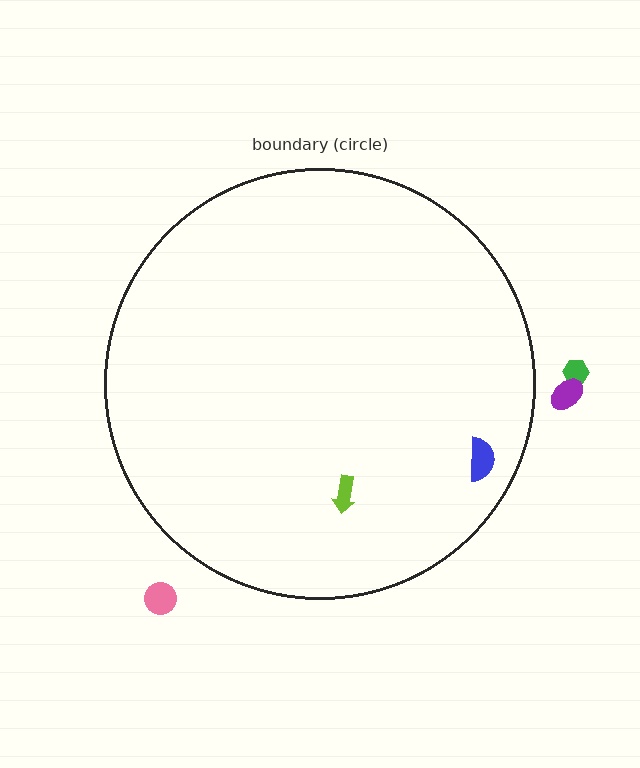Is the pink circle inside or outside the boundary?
Outside.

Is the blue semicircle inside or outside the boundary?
Inside.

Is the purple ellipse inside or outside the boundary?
Outside.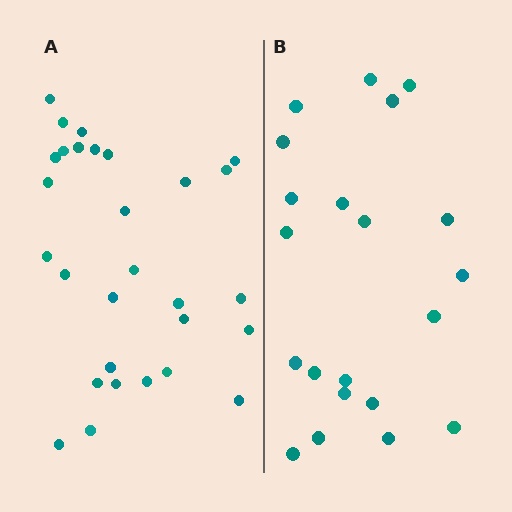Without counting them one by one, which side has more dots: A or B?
Region A (the left region) has more dots.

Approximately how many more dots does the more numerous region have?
Region A has roughly 8 or so more dots than region B.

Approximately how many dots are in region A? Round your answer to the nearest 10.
About 30 dots. (The exact count is 29, which rounds to 30.)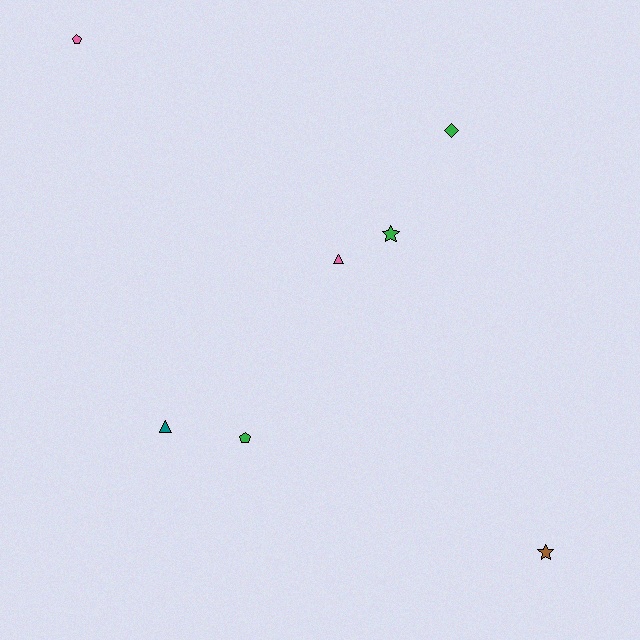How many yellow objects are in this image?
There are no yellow objects.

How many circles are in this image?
There are no circles.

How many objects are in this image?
There are 7 objects.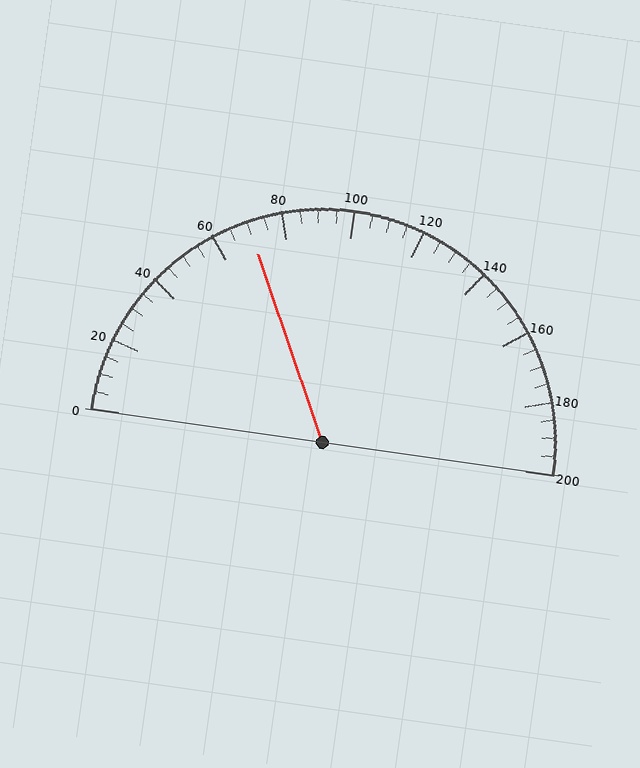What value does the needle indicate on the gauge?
The needle indicates approximately 70.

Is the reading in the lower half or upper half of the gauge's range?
The reading is in the lower half of the range (0 to 200).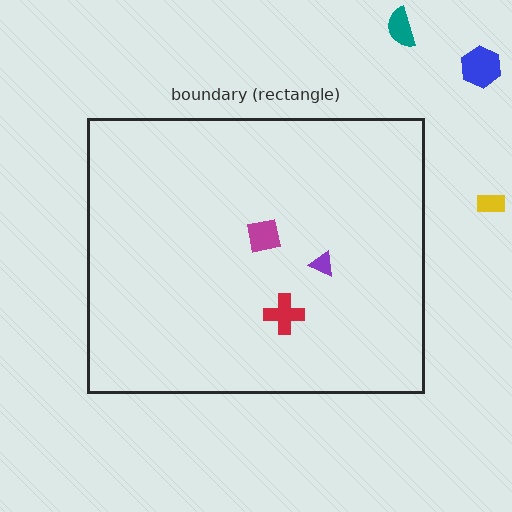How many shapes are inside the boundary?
3 inside, 3 outside.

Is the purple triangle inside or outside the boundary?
Inside.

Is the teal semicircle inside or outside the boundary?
Outside.